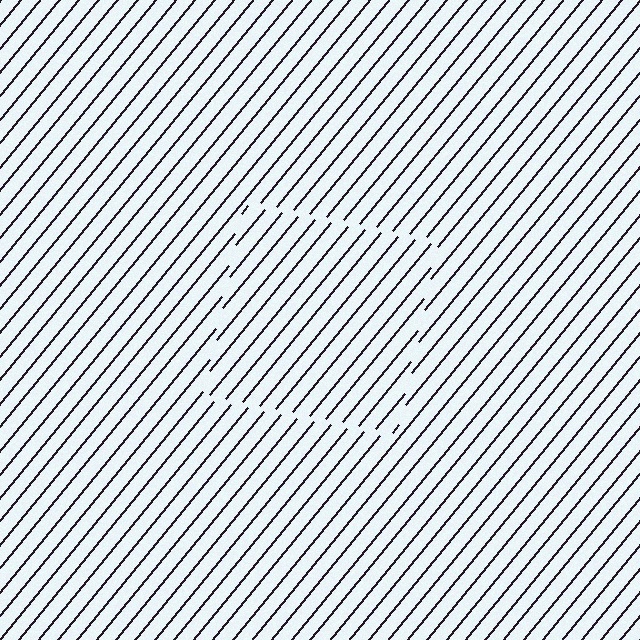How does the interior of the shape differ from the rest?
The interior of the shape contains the same grating, shifted by half a period — the contour is defined by the phase discontinuity where line-ends from the inner and outer gratings abut.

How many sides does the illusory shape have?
4 sides — the line-ends trace a square.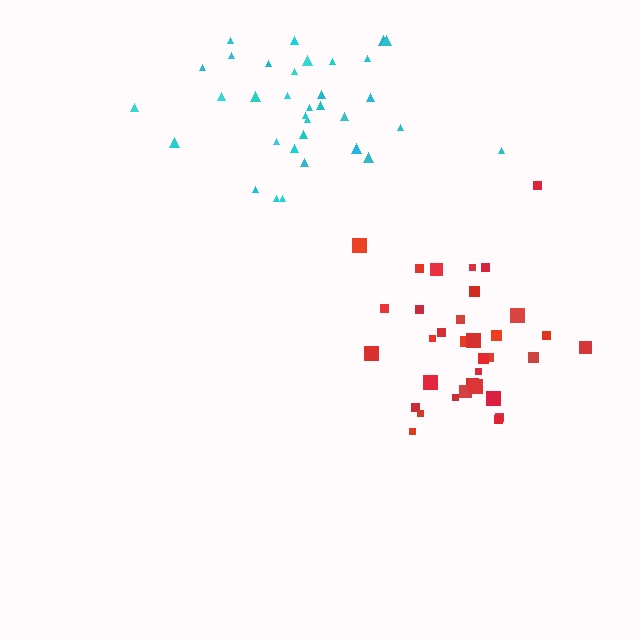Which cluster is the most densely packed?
Red.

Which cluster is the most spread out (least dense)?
Cyan.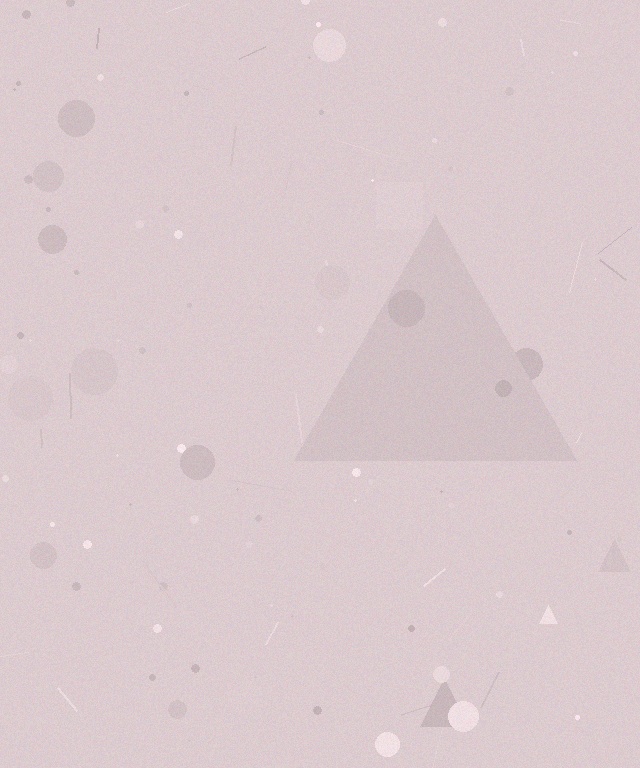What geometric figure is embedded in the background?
A triangle is embedded in the background.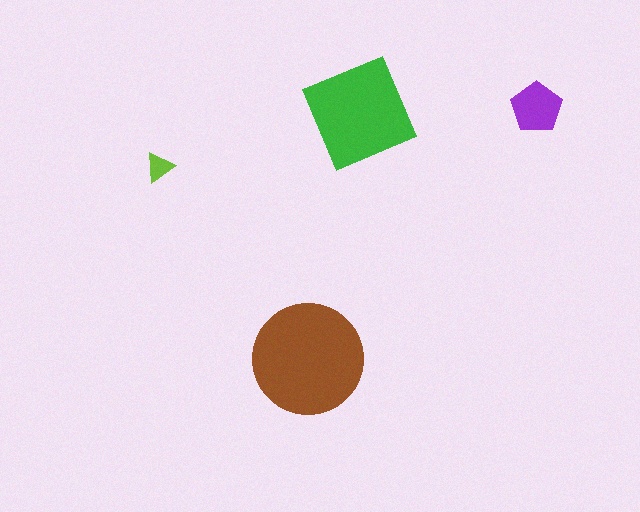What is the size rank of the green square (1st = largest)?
2nd.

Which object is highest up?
The purple pentagon is topmost.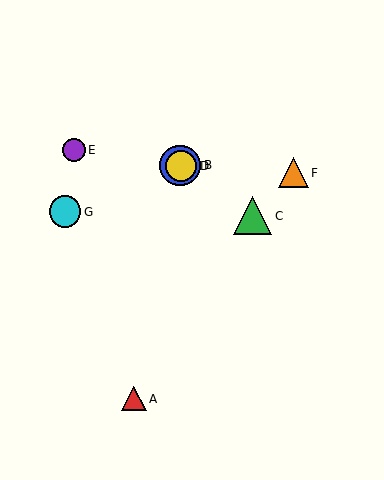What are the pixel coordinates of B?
Object B is at (180, 165).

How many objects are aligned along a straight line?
3 objects (B, C, D) are aligned along a straight line.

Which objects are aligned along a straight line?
Objects B, C, D are aligned along a straight line.